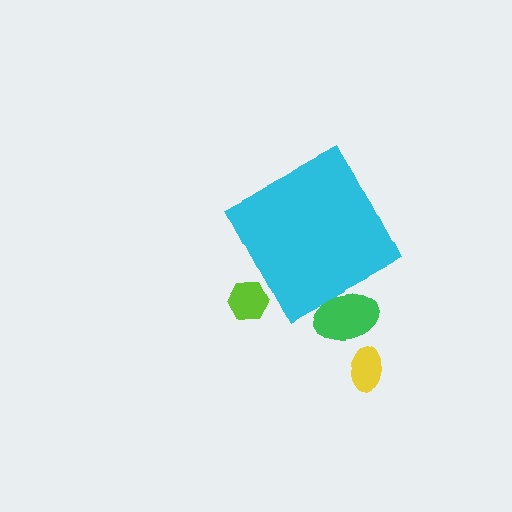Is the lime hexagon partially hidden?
Yes, the lime hexagon is partially hidden behind the cyan diamond.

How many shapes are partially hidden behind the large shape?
2 shapes are partially hidden.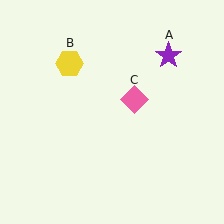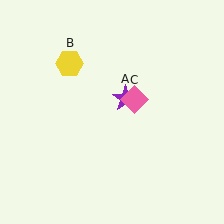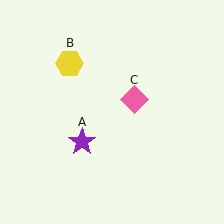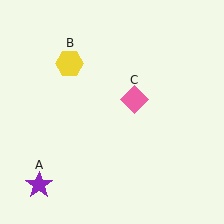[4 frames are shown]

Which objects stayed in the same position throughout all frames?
Yellow hexagon (object B) and pink diamond (object C) remained stationary.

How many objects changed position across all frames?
1 object changed position: purple star (object A).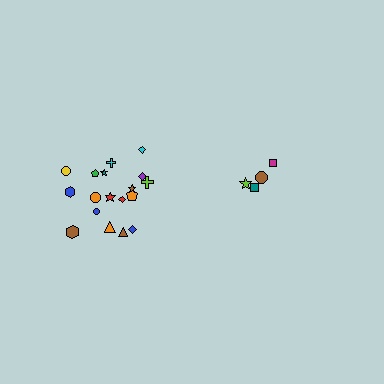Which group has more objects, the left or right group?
The left group.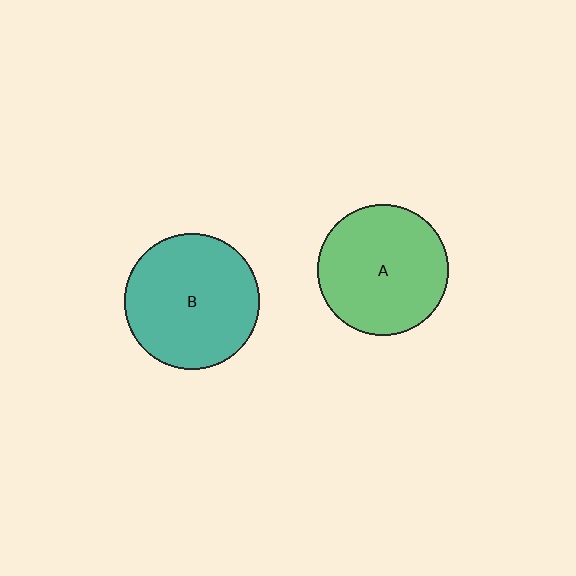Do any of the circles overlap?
No, none of the circles overlap.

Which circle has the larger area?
Circle B (teal).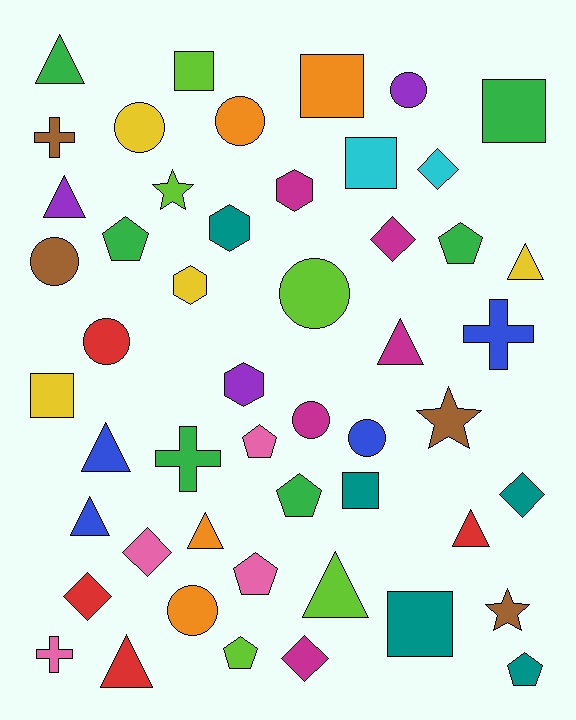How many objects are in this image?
There are 50 objects.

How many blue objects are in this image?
There are 4 blue objects.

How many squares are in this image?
There are 7 squares.